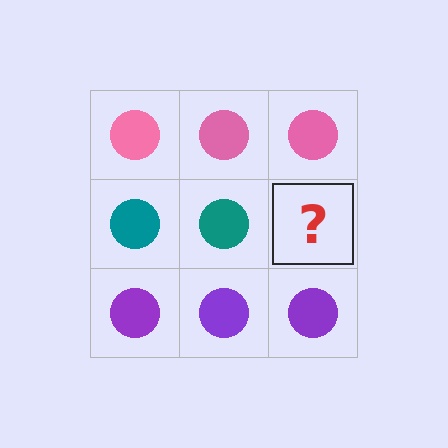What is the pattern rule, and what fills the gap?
The rule is that each row has a consistent color. The gap should be filled with a teal circle.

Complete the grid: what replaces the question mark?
The question mark should be replaced with a teal circle.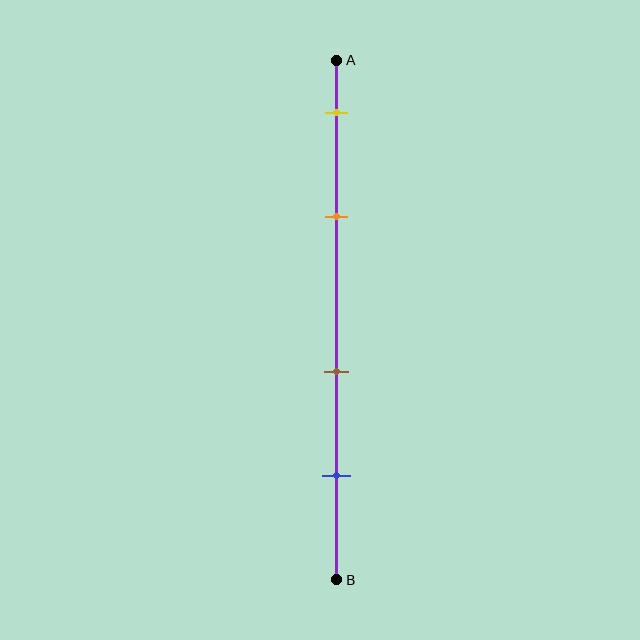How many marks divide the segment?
There are 4 marks dividing the segment.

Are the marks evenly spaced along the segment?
No, the marks are not evenly spaced.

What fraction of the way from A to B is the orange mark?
The orange mark is approximately 30% (0.3) of the way from A to B.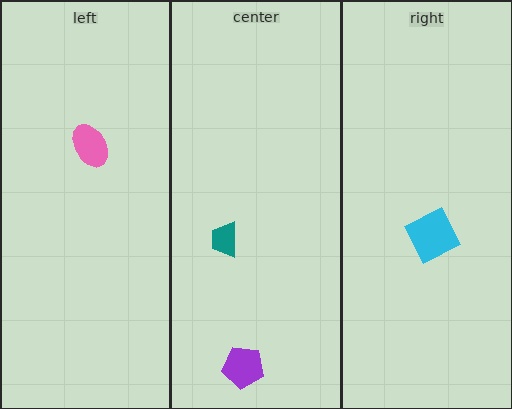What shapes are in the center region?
The purple pentagon, the teal trapezoid.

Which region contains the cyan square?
The right region.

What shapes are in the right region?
The cyan square.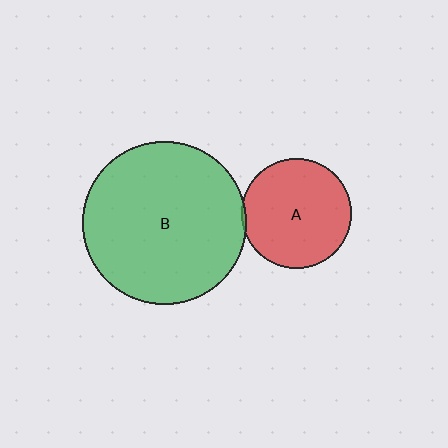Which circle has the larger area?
Circle B (green).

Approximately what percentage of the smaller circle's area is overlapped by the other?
Approximately 5%.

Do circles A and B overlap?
Yes.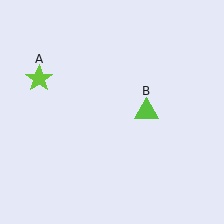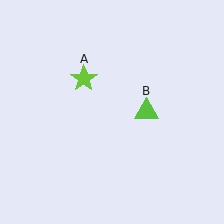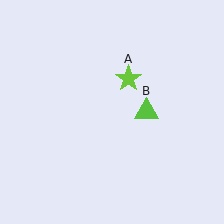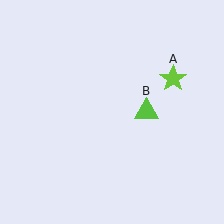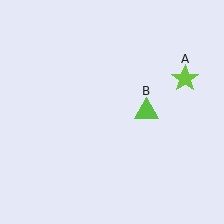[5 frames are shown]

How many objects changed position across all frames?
1 object changed position: lime star (object A).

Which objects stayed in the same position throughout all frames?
Lime triangle (object B) remained stationary.